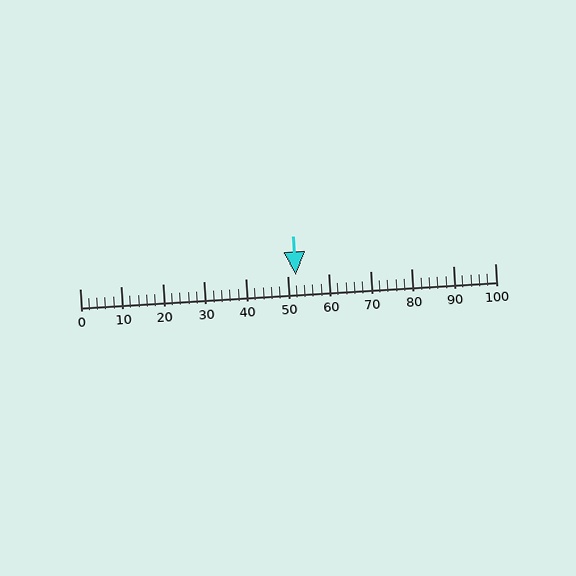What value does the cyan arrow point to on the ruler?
The cyan arrow points to approximately 52.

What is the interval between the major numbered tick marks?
The major tick marks are spaced 10 units apart.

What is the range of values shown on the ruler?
The ruler shows values from 0 to 100.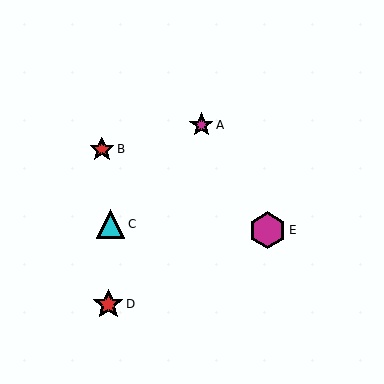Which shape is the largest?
The magenta hexagon (labeled E) is the largest.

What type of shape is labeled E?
Shape E is a magenta hexagon.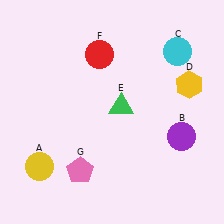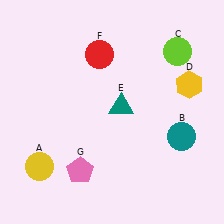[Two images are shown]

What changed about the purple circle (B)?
In Image 1, B is purple. In Image 2, it changed to teal.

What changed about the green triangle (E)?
In Image 1, E is green. In Image 2, it changed to teal.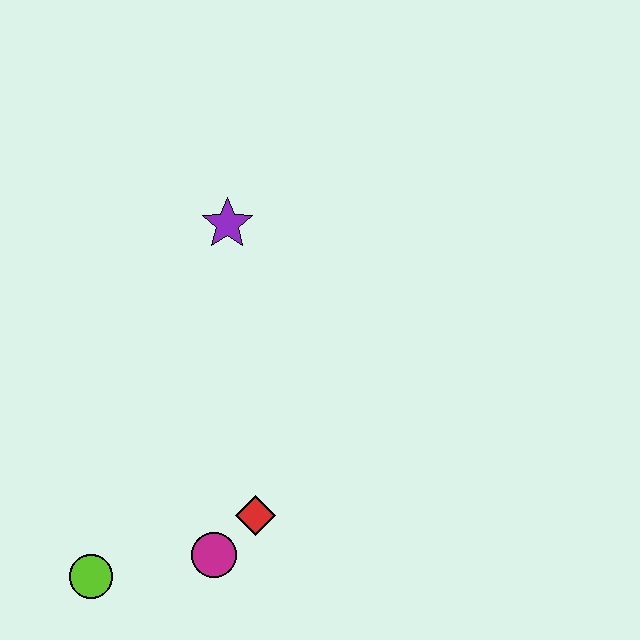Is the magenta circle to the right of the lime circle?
Yes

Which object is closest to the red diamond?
The magenta circle is closest to the red diamond.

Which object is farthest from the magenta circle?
The purple star is farthest from the magenta circle.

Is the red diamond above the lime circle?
Yes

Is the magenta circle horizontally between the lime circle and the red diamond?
Yes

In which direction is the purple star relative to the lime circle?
The purple star is above the lime circle.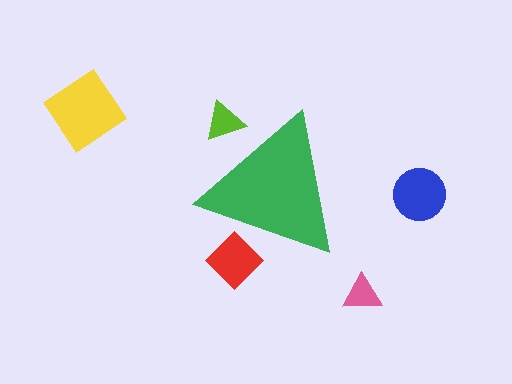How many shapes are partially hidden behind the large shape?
2 shapes are partially hidden.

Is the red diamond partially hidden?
Yes, the red diamond is partially hidden behind the green triangle.